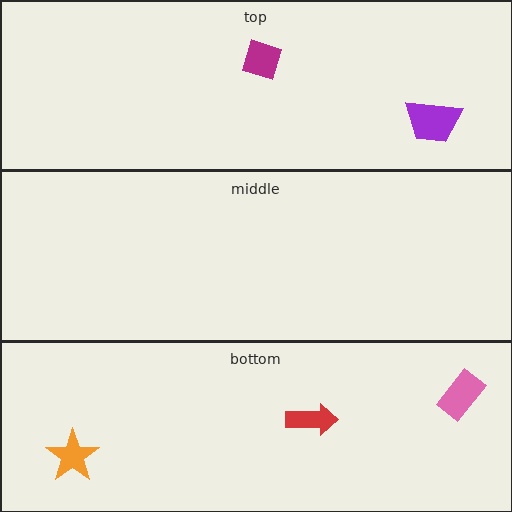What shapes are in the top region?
The purple trapezoid, the magenta diamond.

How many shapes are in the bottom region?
3.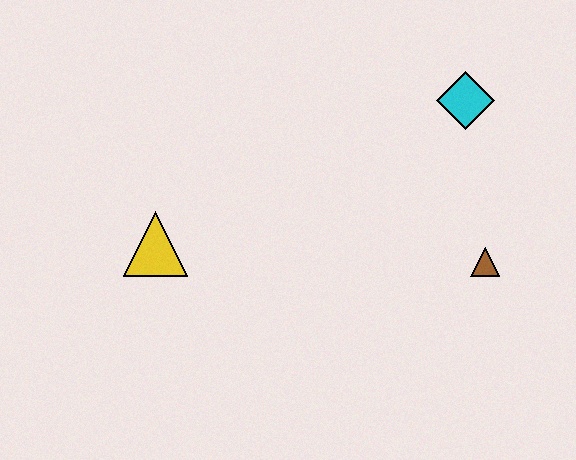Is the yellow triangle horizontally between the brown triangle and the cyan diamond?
No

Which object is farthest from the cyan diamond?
The yellow triangle is farthest from the cyan diamond.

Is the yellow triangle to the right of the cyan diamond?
No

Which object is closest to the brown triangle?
The cyan diamond is closest to the brown triangle.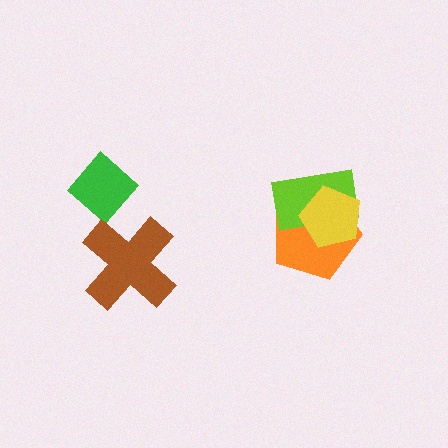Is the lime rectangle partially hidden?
Yes, it is partially covered by another shape.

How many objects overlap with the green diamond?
0 objects overlap with the green diamond.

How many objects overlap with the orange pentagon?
2 objects overlap with the orange pentagon.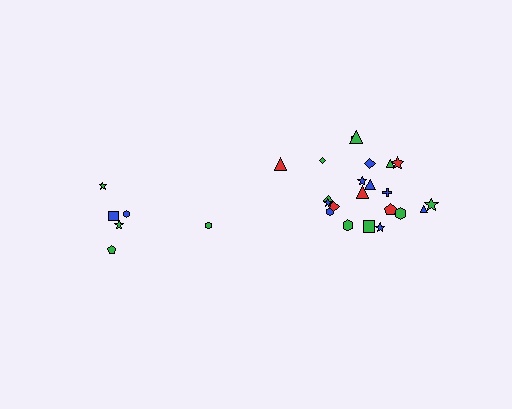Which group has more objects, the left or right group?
The right group.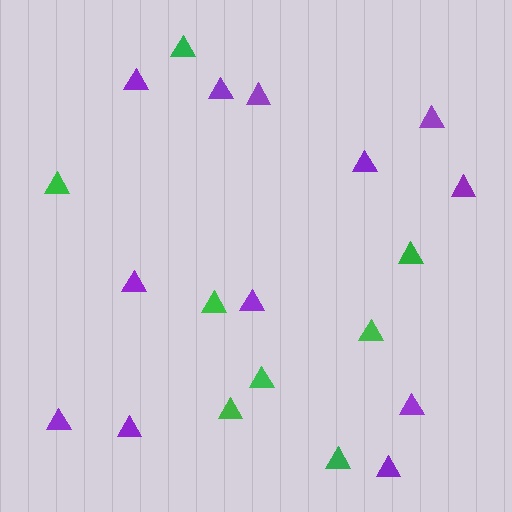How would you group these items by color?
There are 2 groups: one group of purple triangles (12) and one group of green triangles (8).